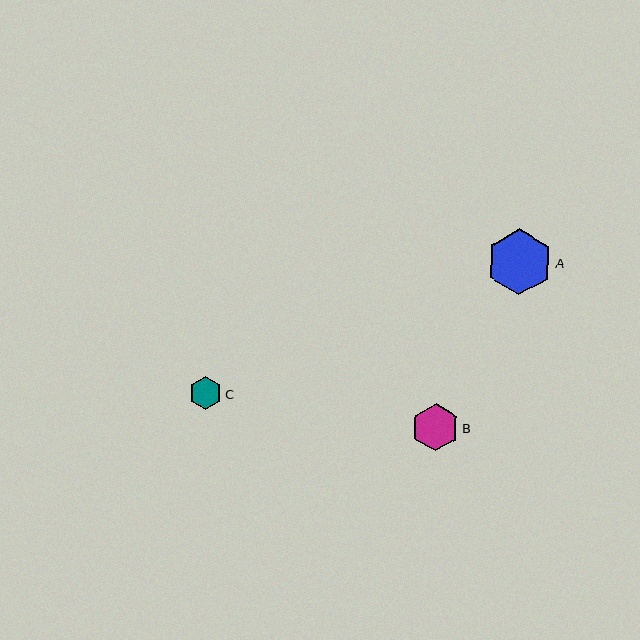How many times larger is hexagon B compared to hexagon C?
Hexagon B is approximately 1.5 times the size of hexagon C.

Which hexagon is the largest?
Hexagon A is the largest with a size of approximately 66 pixels.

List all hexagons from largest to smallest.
From largest to smallest: A, B, C.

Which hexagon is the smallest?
Hexagon C is the smallest with a size of approximately 33 pixels.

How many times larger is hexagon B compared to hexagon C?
Hexagon B is approximately 1.5 times the size of hexagon C.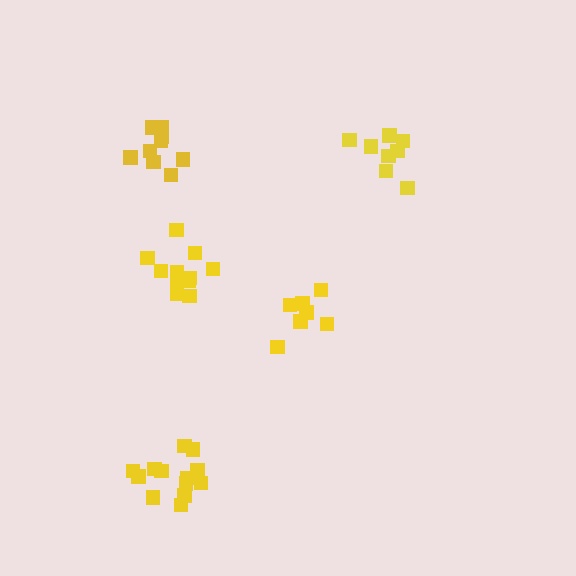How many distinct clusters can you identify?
There are 5 distinct clusters.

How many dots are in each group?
Group 1: 11 dots, Group 2: 8 dots, Group 3: 13 dots, Group 4: 8 dots, Group 5: 9 dots (49 total).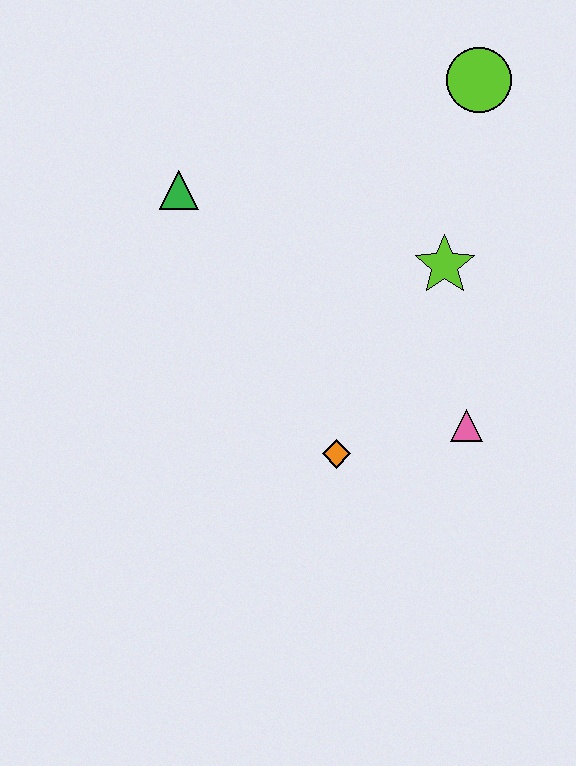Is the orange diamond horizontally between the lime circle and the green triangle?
Yes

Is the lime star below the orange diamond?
No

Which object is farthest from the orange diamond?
The lime circle is farthest from the orange diamond.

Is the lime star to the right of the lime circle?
No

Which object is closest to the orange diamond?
The pink triangle is closest to the orange diamond.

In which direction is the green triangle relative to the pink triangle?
The green triangle is to the left of the pink triangle.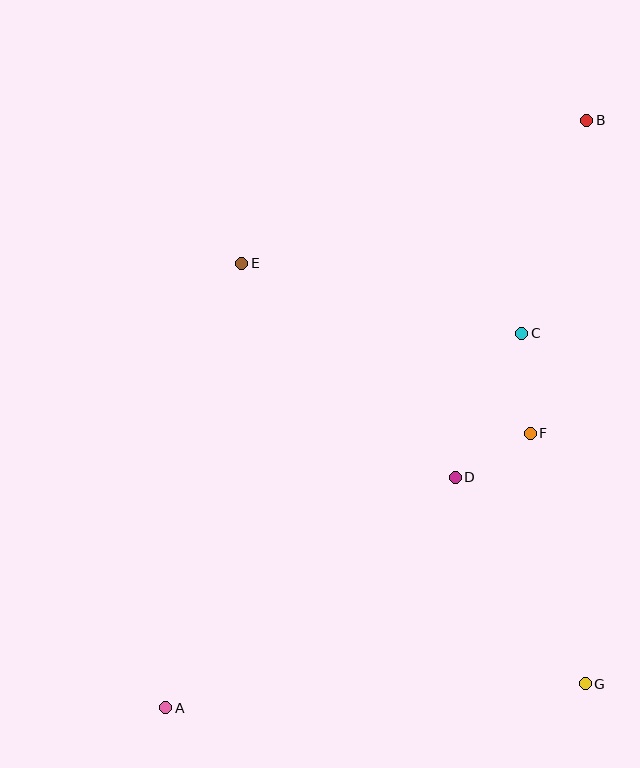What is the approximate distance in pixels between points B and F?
The distance between B and F is approximately 318 pixels.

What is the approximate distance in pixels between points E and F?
The distance between E and F is approximately 335 pixels.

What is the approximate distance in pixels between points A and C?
The distance between A and C is approximately 517 pixels.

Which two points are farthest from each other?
Points A and B are farthest from each other.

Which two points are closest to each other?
Points D and F are closest to each other.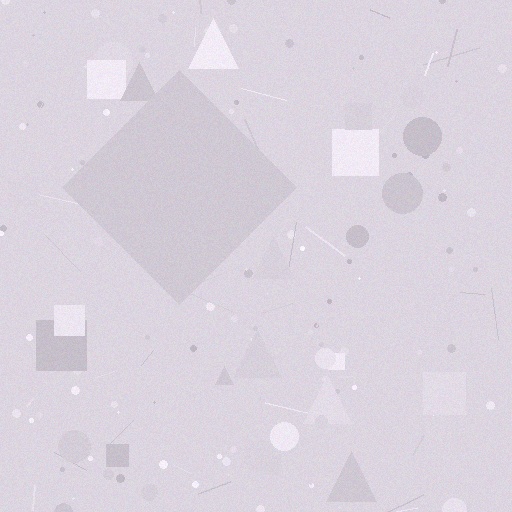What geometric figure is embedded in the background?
A diamond is embedded in the background.